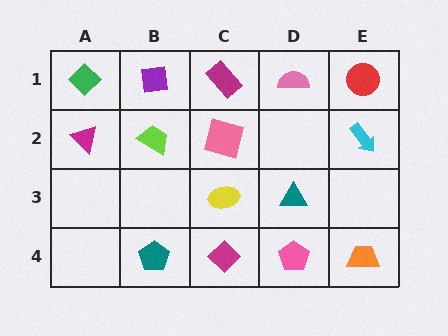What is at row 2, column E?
A cyan arrow.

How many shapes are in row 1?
5 shapes.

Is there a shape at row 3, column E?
No, that cell is empty.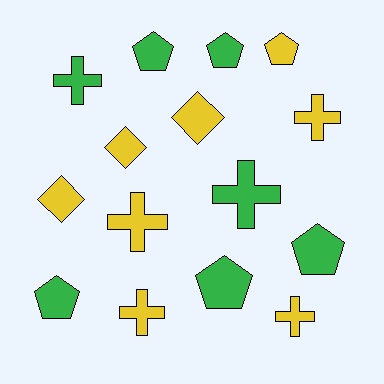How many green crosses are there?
There are 2 green crosses.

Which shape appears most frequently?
Pentagon, with 6 objects.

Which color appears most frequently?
Yellow, with 8 objects.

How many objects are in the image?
There are 15 objects.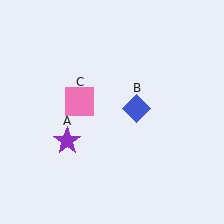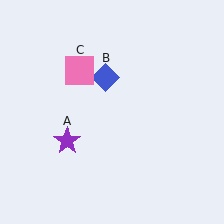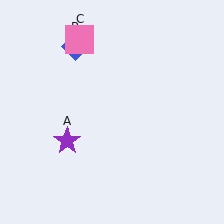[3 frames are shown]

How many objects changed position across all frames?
2 objects changed position: blue diamond (object B), pink square (object C).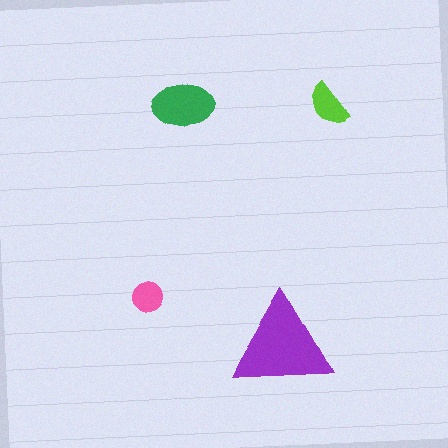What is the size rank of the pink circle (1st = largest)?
4th.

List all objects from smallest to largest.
The pink circle, the lime semicircle, the green ellipse, the purple triangle.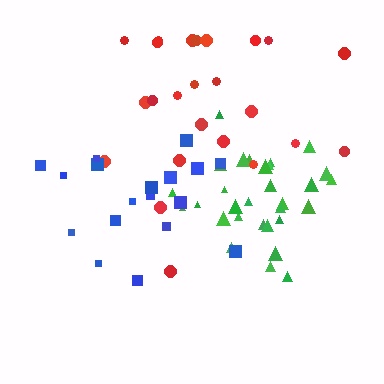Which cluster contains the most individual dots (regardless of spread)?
Green (30).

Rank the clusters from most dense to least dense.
green, red, blue.